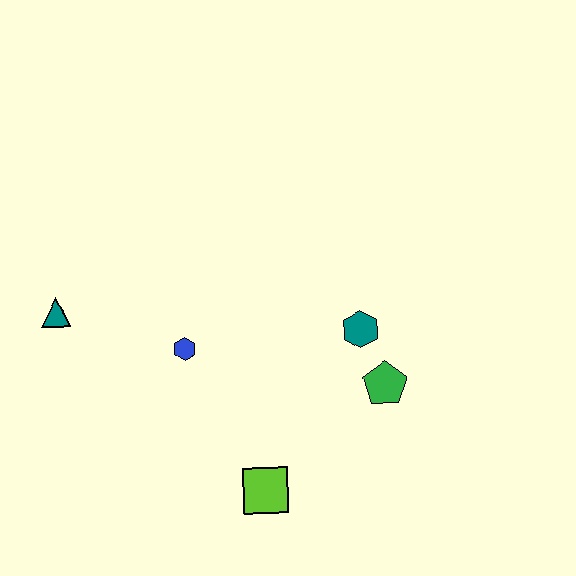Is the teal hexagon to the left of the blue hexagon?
No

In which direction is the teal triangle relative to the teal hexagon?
The teal triangle is to the left of the teal hexagon.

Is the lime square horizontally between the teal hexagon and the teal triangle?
Yes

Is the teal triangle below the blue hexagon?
No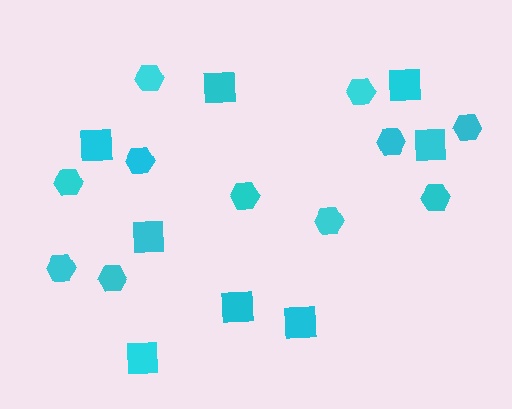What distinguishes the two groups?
There are 2 groups: one group of hexagons (11) and one group of squares (8).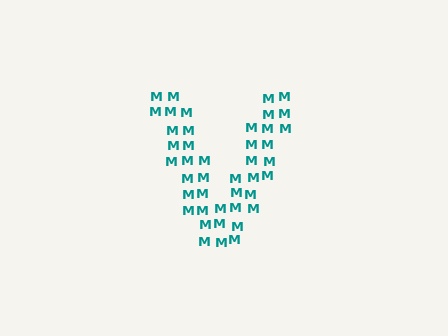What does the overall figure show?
The overall figure shows the letter V.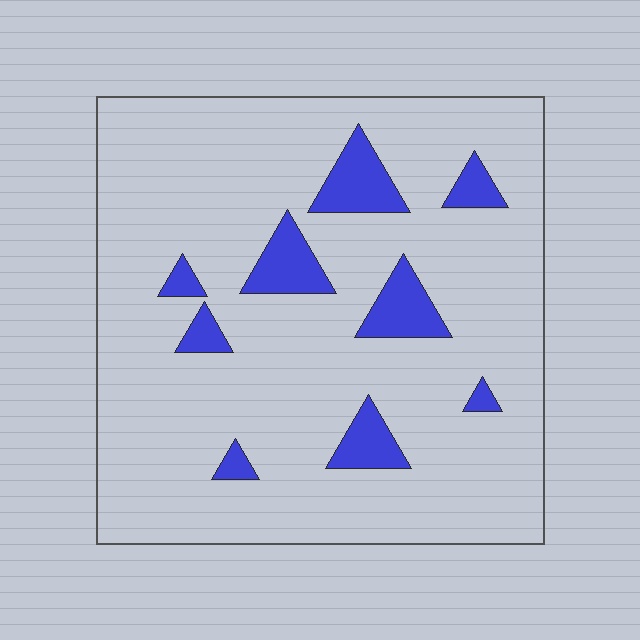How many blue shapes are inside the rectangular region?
9.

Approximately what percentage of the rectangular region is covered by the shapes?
Approximately 10%.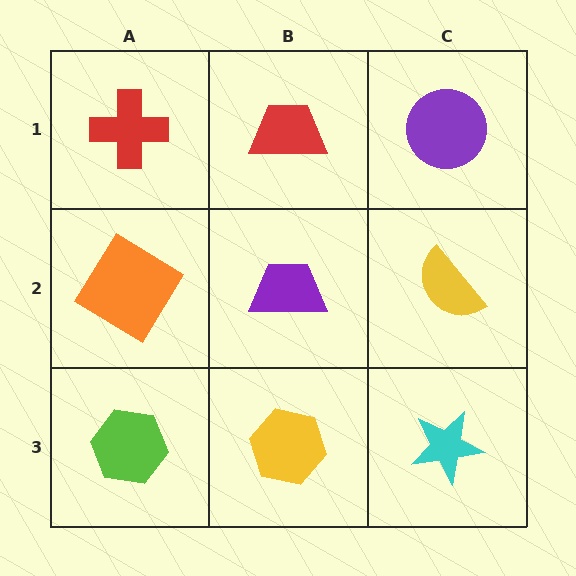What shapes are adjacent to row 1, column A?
An orange diamond (row 2, column A), a red trapezoid (row 1, column B).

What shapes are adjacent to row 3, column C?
A yellow semicircle (row 2, column C), a yellow hexagon (row 3, column B).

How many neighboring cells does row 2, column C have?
3.